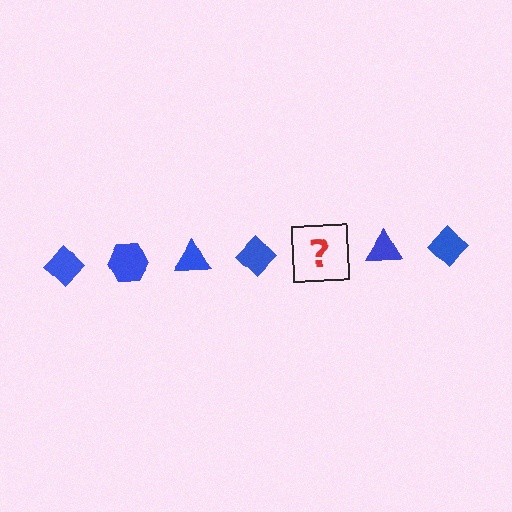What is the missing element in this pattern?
The missing element is a blue hexagon.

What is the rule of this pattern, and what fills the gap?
The rule is that the pattern cycles through diamond, hexagon, triangle shapes in blue. The gap should be filled with a blue hexagon.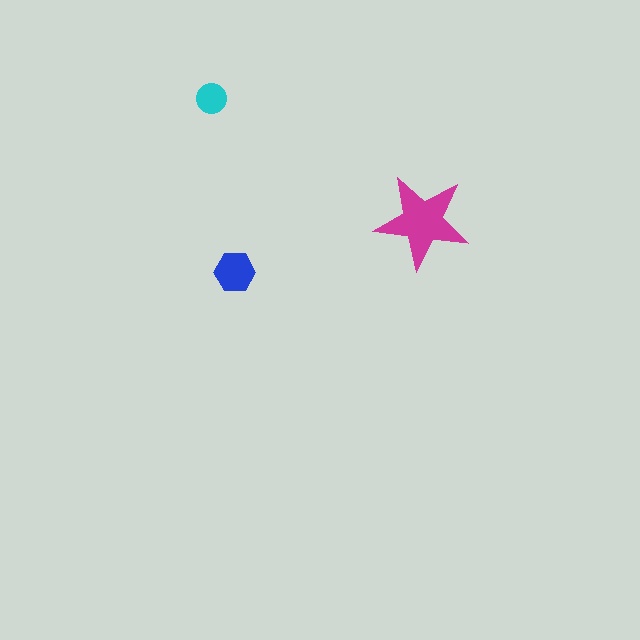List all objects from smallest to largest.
The cyan circle, the blue hexagon, the magenta star.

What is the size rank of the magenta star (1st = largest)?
1st.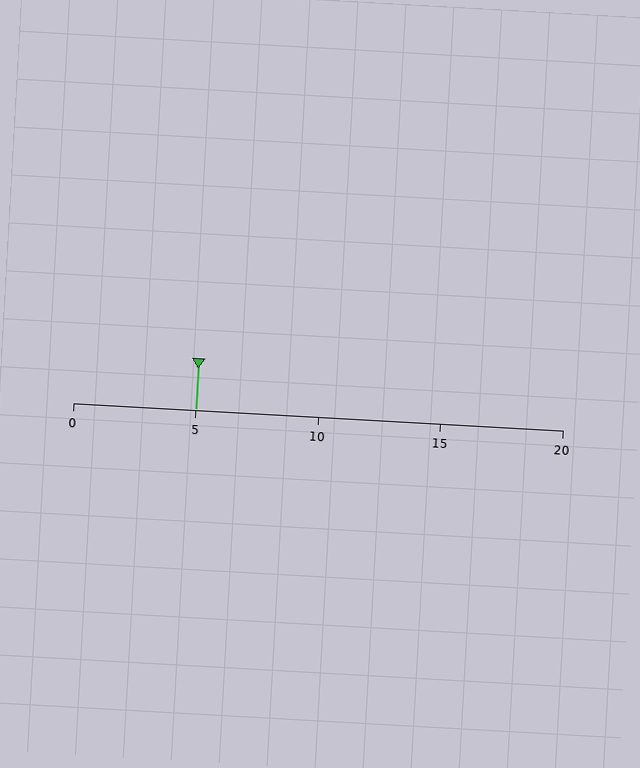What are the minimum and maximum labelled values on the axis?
The axis runs from 0 to 20.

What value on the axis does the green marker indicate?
The marker indicates approximately 5.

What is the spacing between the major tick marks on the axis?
The major ticks are spaced 5 apart.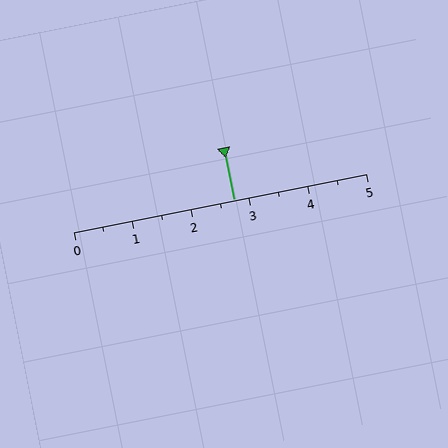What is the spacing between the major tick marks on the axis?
The major ticks are spaced 1 apart.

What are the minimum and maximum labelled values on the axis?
The axis runs from 0 to 5.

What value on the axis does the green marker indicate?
The marker indicates approximately 2.8.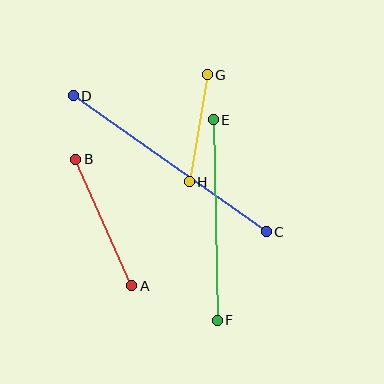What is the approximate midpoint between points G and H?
The midpoint is at approximately (198, 128) pixels.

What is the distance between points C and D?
The distance is approximately 236 pixels.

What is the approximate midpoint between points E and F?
The midpoint is at approximately (215, 220) pixels.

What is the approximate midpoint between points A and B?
The midpoint is at approximately (104, 222) pixels.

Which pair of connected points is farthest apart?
Points C and D are farthest apart.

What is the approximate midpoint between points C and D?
The midpoint is at approximately (170, 164) pixels.